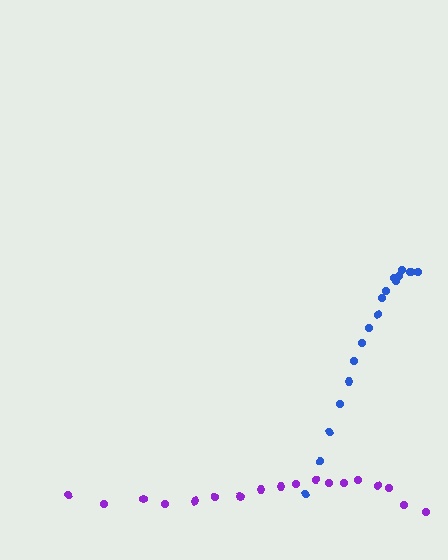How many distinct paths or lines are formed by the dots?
There are 2 distinct paths.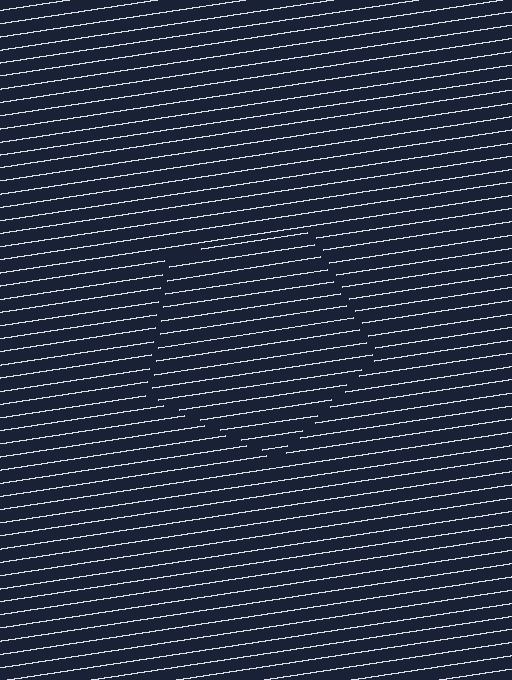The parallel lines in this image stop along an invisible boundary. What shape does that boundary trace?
An illusory pentagon. The interior of the shape contains the same grating, shifted by half a period — the contour is defined by the phase discontinuity where line-ends from the inner and outer gratings abut.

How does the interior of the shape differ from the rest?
The interior of the shape contains the same grating, shifted by half a period — the contour is defined by the phase discontinuity where line-ends from the inner and outer gratings abut.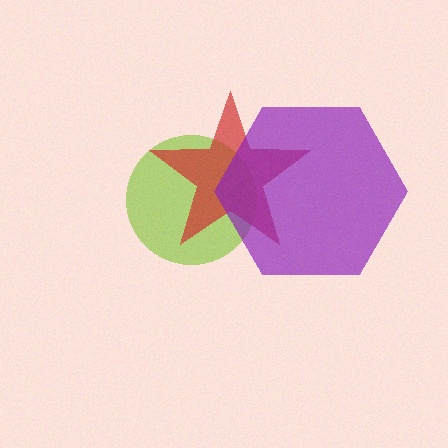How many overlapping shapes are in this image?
There are 3 overlapping shapes in the image.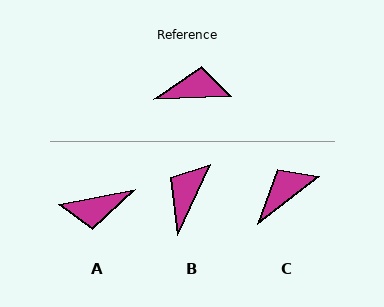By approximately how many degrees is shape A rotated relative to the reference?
Approximately 171 degrees clockwise.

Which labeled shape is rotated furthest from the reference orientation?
A, about 171 degrees away.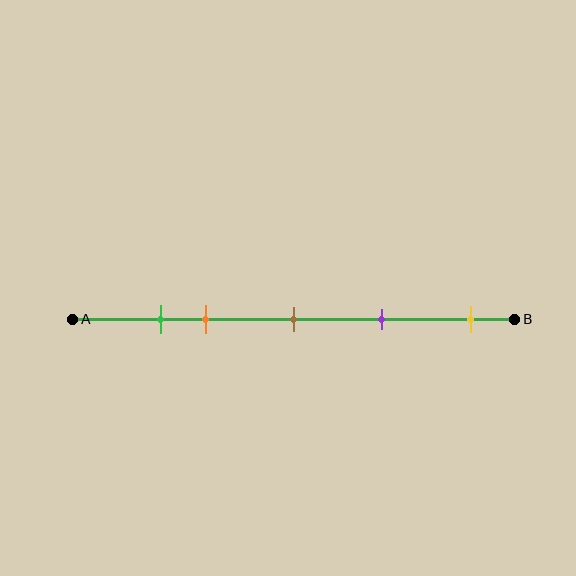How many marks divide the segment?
There are 5 marks dividing the segment.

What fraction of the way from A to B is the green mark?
The green mark is approximately 20% (0.2) of the way from A to B.